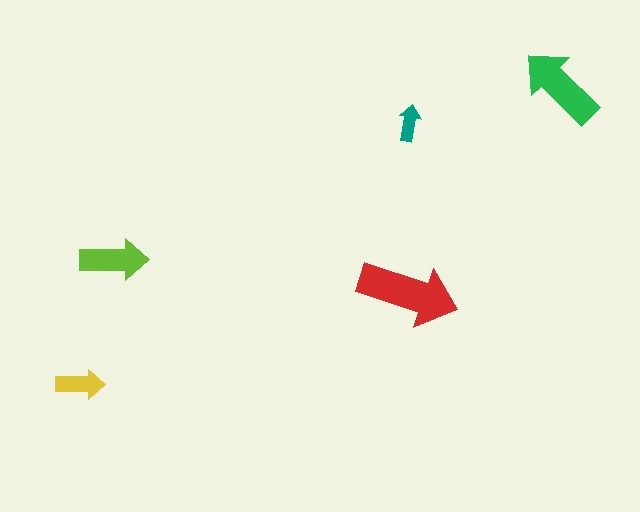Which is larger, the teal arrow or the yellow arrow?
The yellow one.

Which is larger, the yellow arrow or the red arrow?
The red one.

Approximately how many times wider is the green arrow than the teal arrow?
About 2.5 times wider.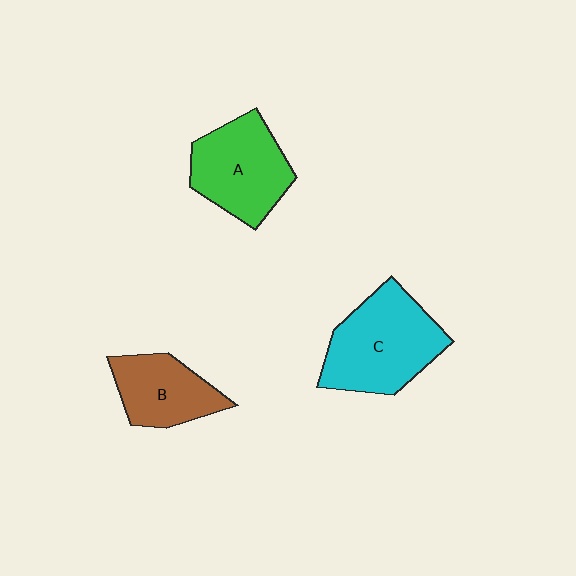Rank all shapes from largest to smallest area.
From largest to smallest: C (cyan), A (green), B (brown).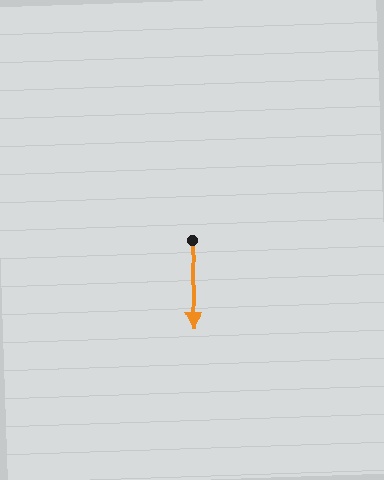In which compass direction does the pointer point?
South.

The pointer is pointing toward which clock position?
Roughly 6 o'clock.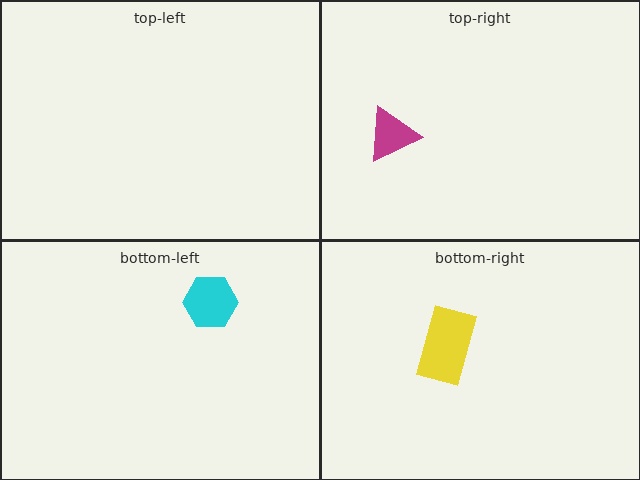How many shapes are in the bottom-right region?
1.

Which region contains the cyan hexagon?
The bottom-left region.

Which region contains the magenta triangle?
The top-right region.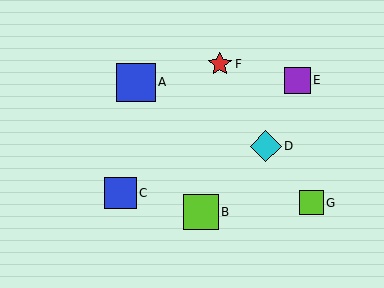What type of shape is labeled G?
Shape G is a lime square.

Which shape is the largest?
The blue square (labeled A) is the largest.